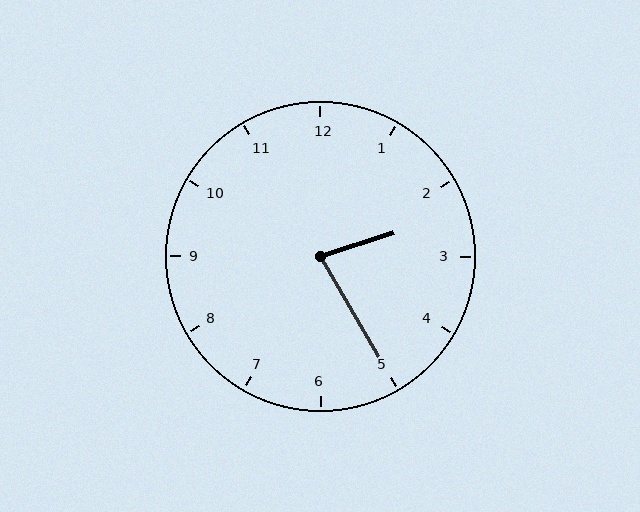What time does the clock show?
2:25.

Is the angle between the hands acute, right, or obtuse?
It is acute.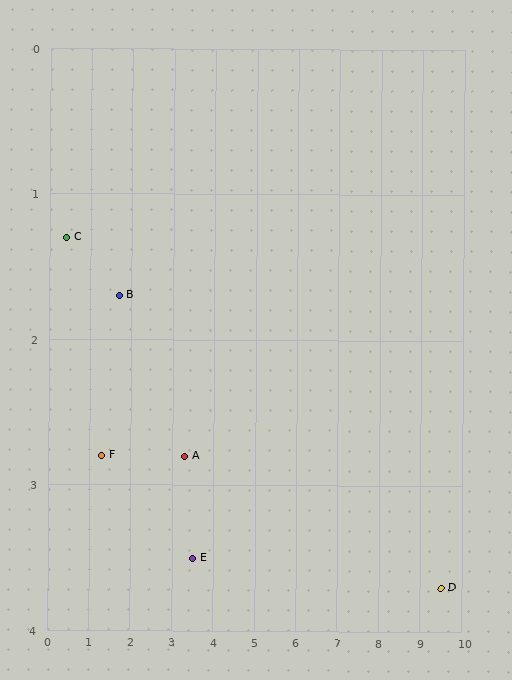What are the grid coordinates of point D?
Point D is at approximately (9.5, 3.7).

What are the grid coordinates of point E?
Point E is at approximately (3.5, 3.5).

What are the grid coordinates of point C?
Point C is at approximately (0.4, 1.3).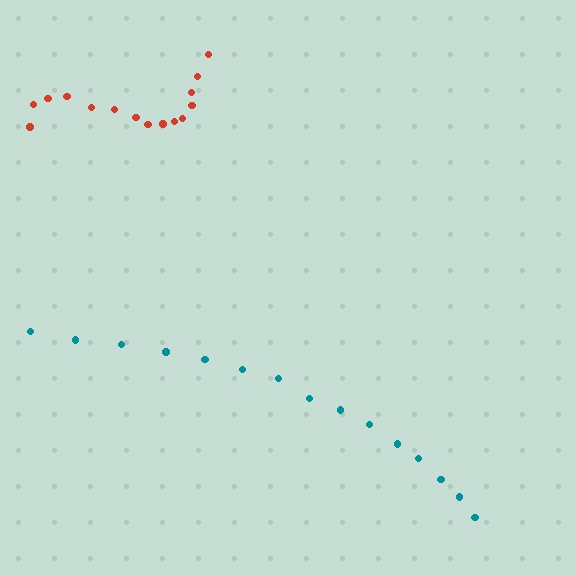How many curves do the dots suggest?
There are 2 distinct paths.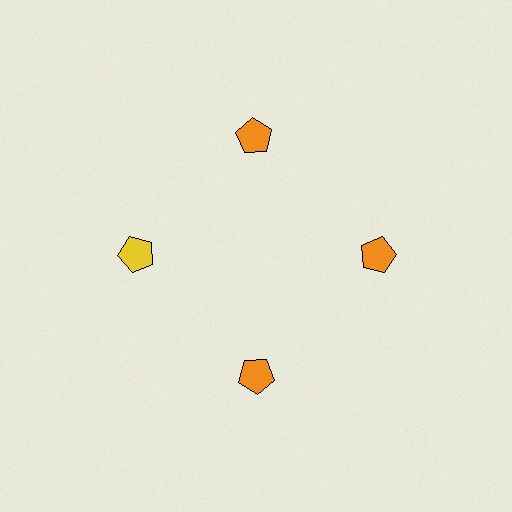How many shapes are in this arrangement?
There are 4 shapes arranged in a ring pattern.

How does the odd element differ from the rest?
It has a different color: yellow instead of orange.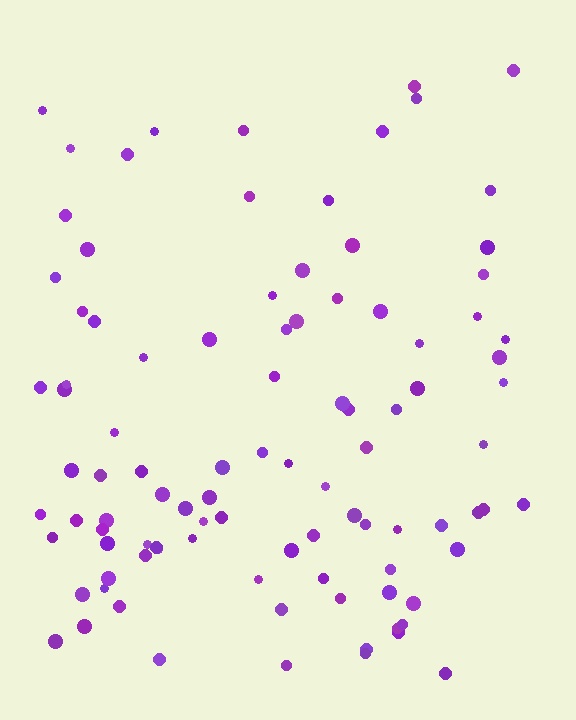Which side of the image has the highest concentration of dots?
The bottom.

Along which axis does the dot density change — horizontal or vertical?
Vertical.